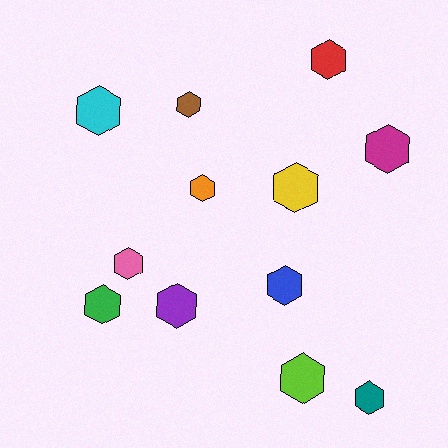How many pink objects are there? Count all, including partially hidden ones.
There is 1 pink object.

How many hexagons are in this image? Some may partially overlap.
There are 12 hexagons.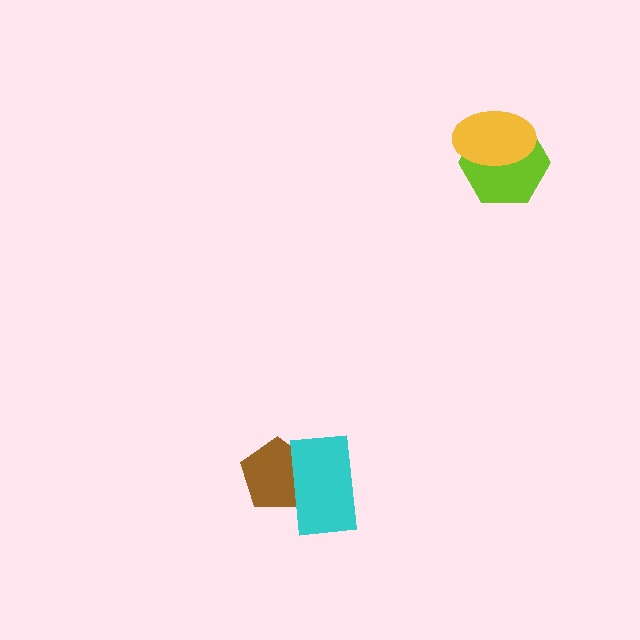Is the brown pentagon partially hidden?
Yes, it is partially covered by another shape.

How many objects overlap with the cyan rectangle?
1 object overlaps with the cyan rectangle.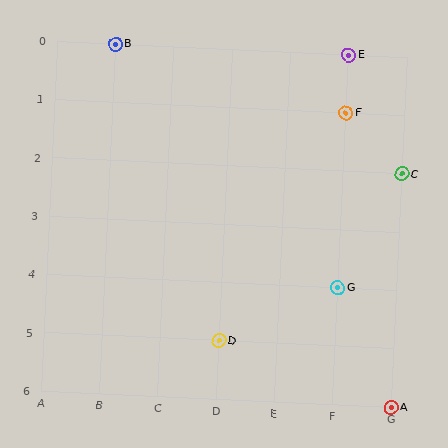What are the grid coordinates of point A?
Point A is at grid coordinates (G, 6).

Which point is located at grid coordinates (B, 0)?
Point B is at (B, 0).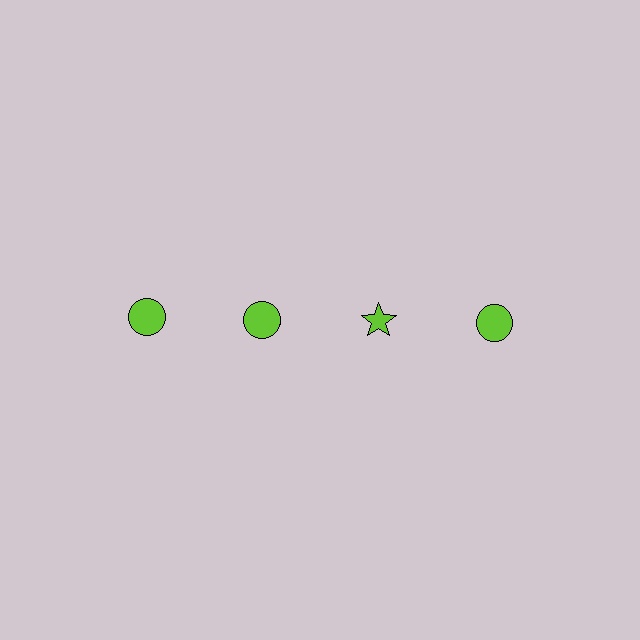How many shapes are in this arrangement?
There are 4 shapes arranged in a grid pattern.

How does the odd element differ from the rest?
It has a different shape: star instead of circle.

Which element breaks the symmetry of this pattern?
The lime star in the top row, center column breaks the symmetry. All other shapes are lime circles.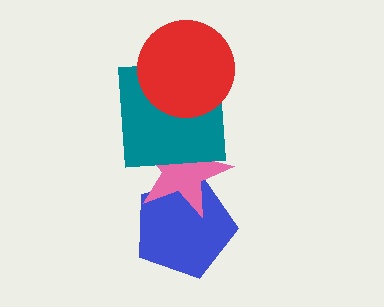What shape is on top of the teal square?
The red circle is on top of the teal square.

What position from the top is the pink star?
The pink star is 3rd from the top.